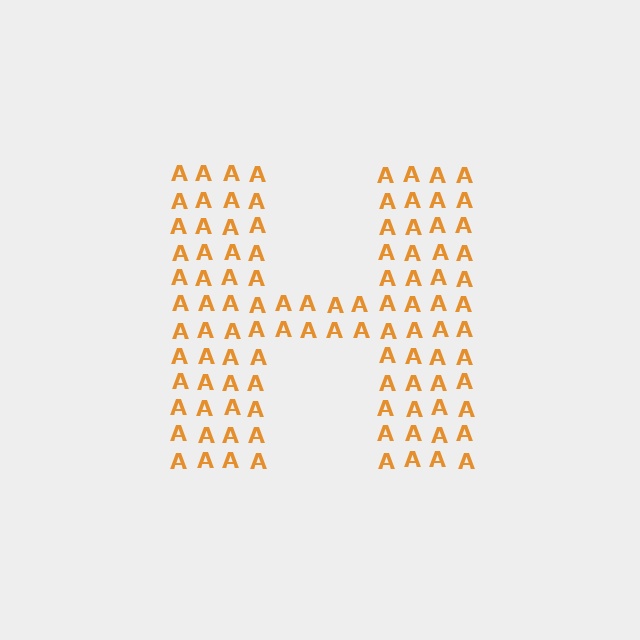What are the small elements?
The small elements are letter A's.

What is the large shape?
The large shape is the letter H.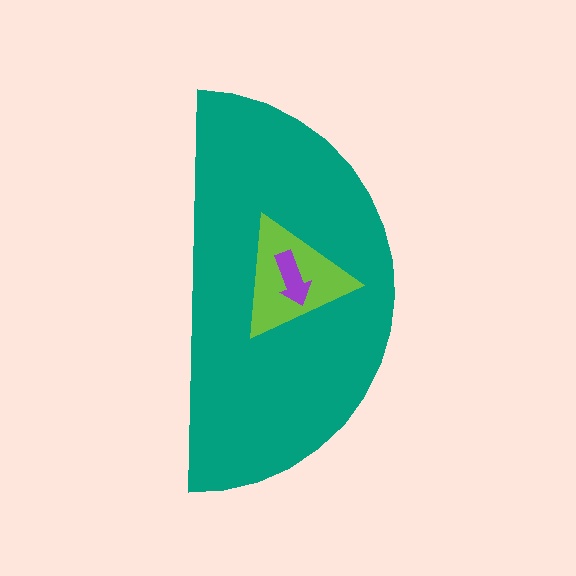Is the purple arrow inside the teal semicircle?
Yes.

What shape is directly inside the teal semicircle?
The lime triangle.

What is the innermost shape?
The purple arrow.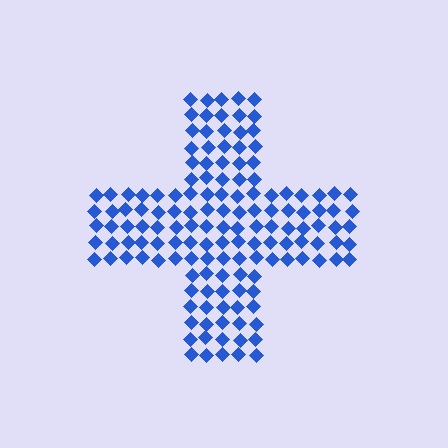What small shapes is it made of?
It is made of small diamonds.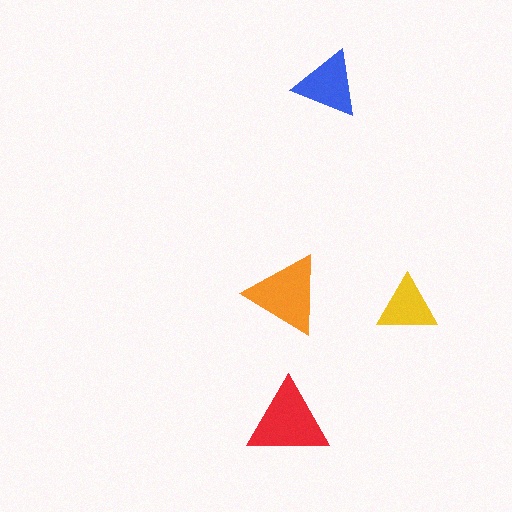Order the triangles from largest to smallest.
the red one, the orange one, the blue one, the yellow one.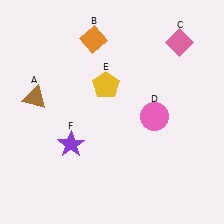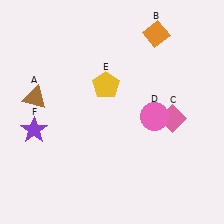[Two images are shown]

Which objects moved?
The objects that moved are: the orange diamond (B), the pink diamond (C), the purple star (F).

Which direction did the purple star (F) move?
The purple star (F) moved left.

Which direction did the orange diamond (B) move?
The orange diamond (B) moved right.